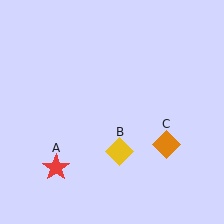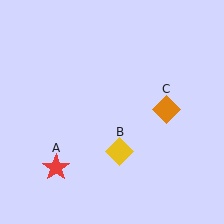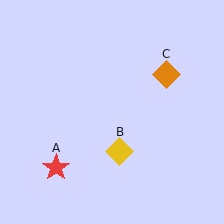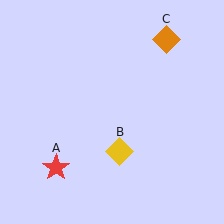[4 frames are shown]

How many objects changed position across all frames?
1 object changed position: orange diamond (object C).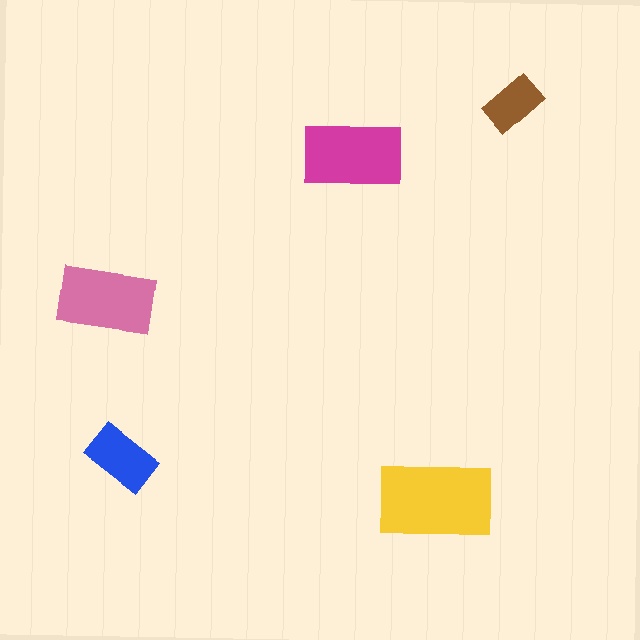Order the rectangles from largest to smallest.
the yellow one, the magenta one, the pink one, the blue one, the brown one.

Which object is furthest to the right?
The brown rectangle is rightmost.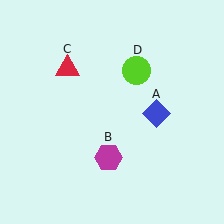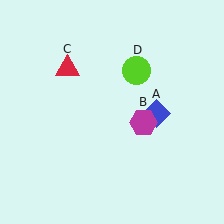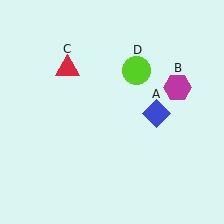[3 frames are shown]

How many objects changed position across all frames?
1 object changed position: magenta hexagon (object B).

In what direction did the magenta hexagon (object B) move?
The magenta hexagon (object B) moved up and to the right.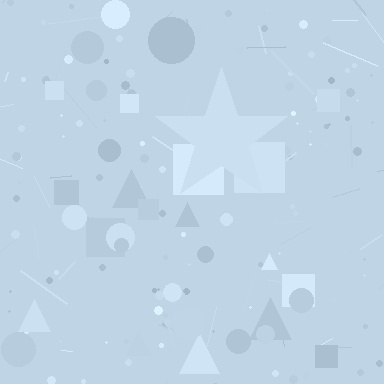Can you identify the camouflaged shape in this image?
The camouflaged shape is a star.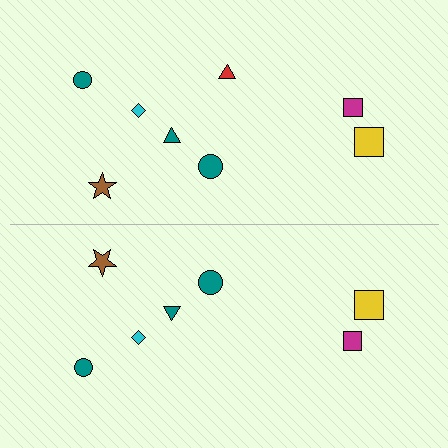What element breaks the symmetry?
A red triangle is missing from the bottom side.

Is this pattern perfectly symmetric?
No, the pattern is not perfectly symmetric. A red triangle is missing from the bottom side.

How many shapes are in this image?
There are 15 shapes in this image.